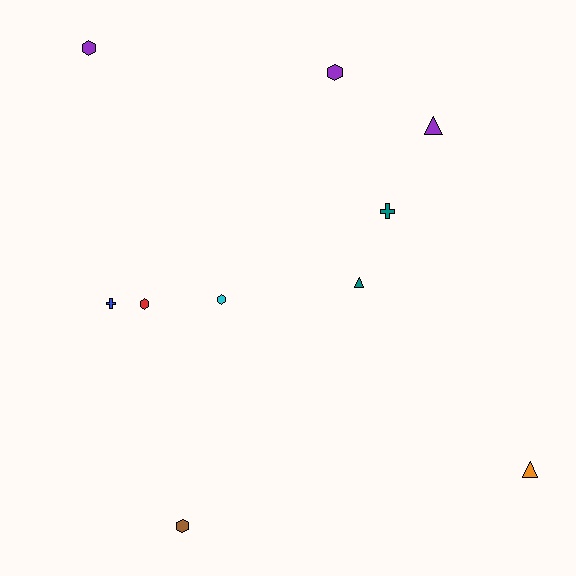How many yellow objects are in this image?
There are no yellow objects.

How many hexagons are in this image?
There are 5 hexagons.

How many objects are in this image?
There are 10 objects.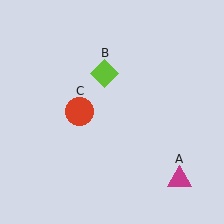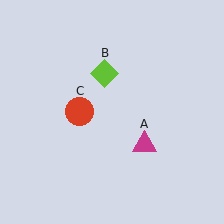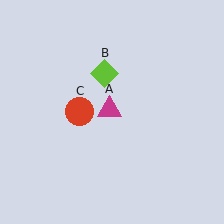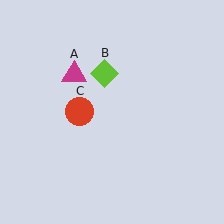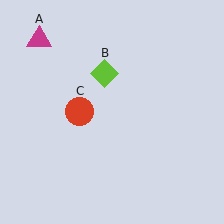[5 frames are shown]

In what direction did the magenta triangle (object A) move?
The magenta triangle (object A) moved up and to the left.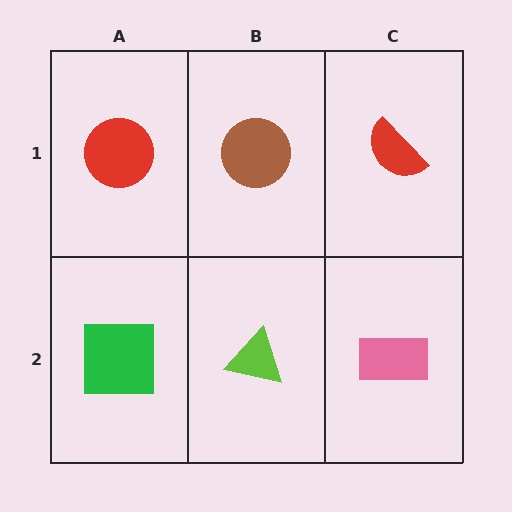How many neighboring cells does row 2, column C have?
2.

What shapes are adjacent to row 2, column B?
A brown circle (row 1, column B), a green square (row 2, column A), a pink rectangle (row 2, column C).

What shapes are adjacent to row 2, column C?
A red semicircle (row 1, column C), a lime triangle (row 2, column B).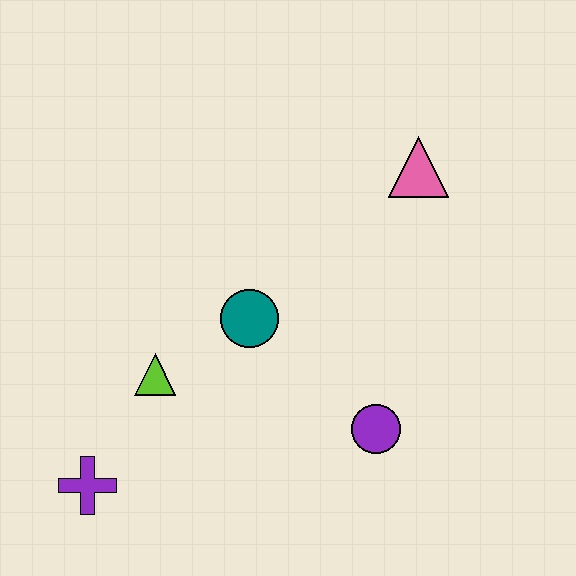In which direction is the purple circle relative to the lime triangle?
The purple circle is to the right of the lime triangle.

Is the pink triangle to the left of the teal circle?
No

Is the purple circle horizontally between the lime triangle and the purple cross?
No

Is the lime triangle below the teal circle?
Yes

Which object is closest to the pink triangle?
The teal circle is closest to the pink triangle.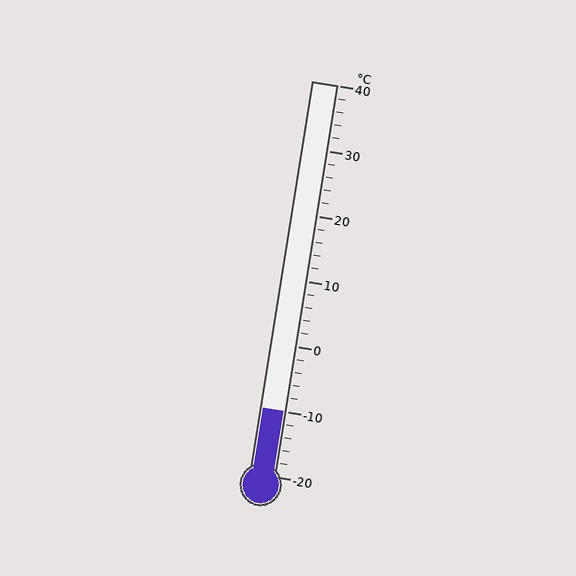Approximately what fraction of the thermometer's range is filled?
The thermometer is filled to approximately 15% of its range.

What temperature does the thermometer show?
The thermometer shows approximately -10°C.